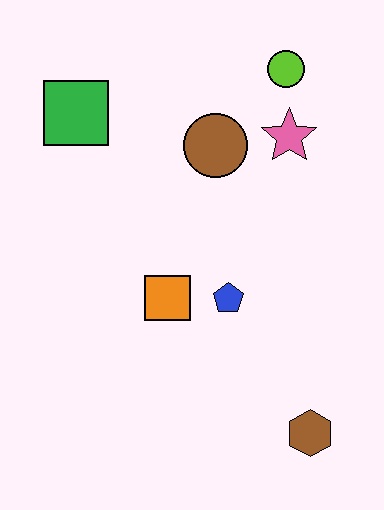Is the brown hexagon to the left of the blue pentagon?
No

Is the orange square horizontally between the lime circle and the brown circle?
No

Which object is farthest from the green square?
The brown hexagon is farthest from the green square.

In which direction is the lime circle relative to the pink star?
The lime circle is above the pink star.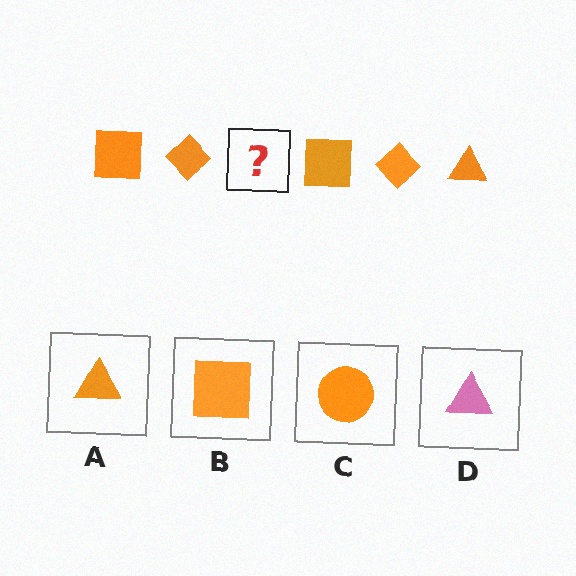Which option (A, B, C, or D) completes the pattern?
A.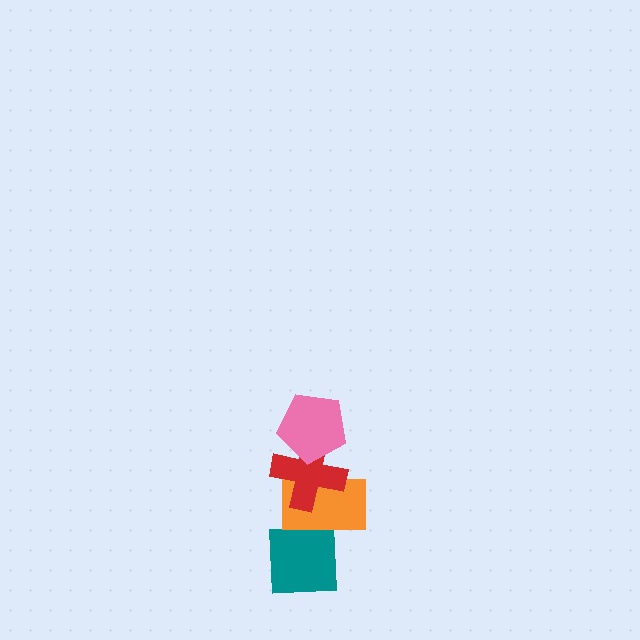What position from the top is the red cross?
The red cross is 2nd from the top.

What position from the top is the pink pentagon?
The pink pentagon is 1st from the top.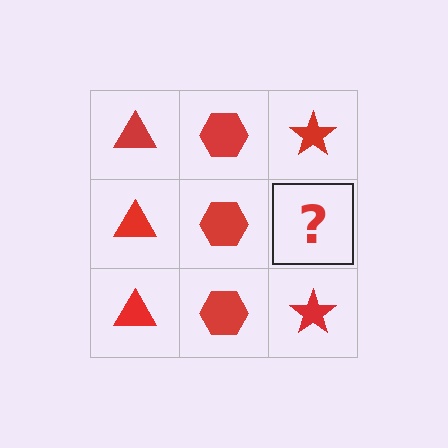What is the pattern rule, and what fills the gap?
The rule is that each column has a consistent shape. The gap should be filled with a red star.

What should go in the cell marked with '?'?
The missing cell should contain a red star.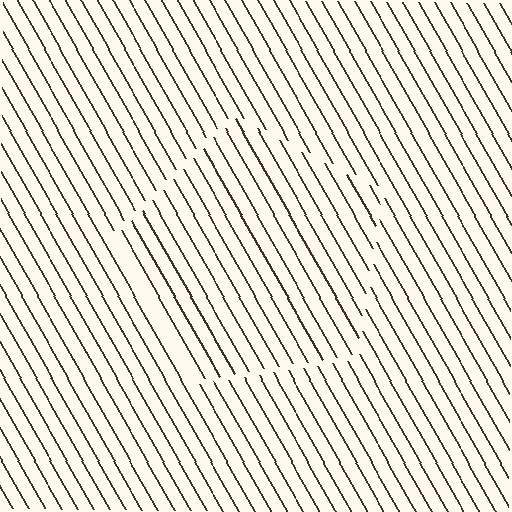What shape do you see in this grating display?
An illusory pentagon. The interior of the shape contains the same grating, shifted by half a period — the contour is defined by the phase discontinuity where line-ends from the inner and outer gratings abut.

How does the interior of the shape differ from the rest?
The interior of the shape contains the same grating, shifted by half a period — the contour is defined by the phase discontinuity where line-ends from the inner and outer gratings abut.